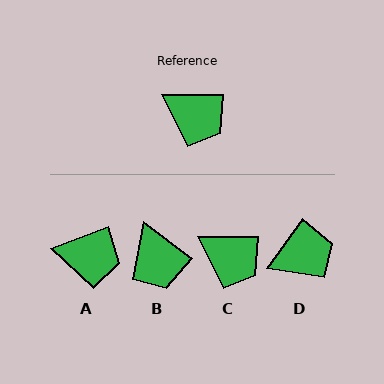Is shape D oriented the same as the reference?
No, it is off by about 55 degrees.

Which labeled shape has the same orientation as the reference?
C.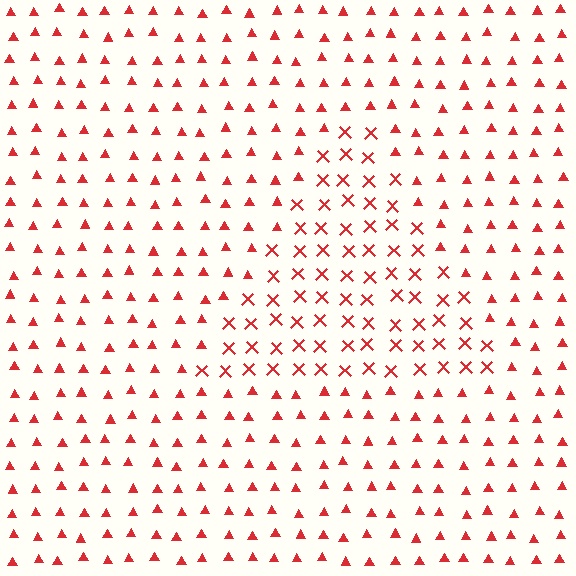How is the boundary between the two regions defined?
The boundary is defined by a change in element shape: X marks inside vs. triangles outside. All elements share the same color and spacing.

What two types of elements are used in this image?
The image uses X marks inside the triangle region and triangles outside it.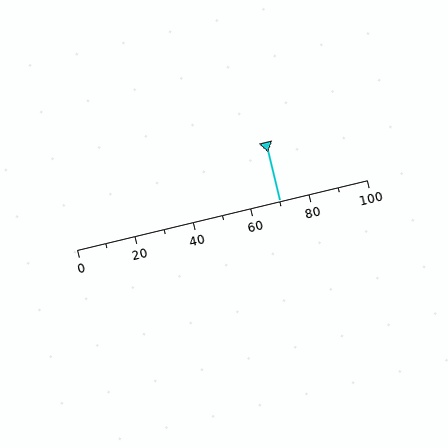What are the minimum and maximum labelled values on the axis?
The axis runs from 0 to 100.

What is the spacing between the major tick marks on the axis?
The major ticks are spaced 20 apart.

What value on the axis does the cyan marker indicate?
The marker indicates approximately 70.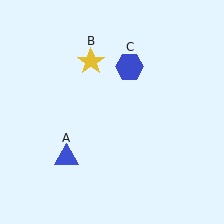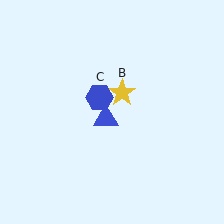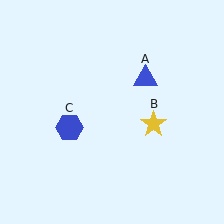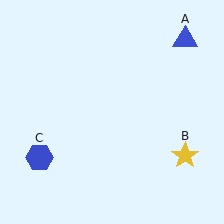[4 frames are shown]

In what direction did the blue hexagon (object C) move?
The blue hexagon (object C) moved down and to the left.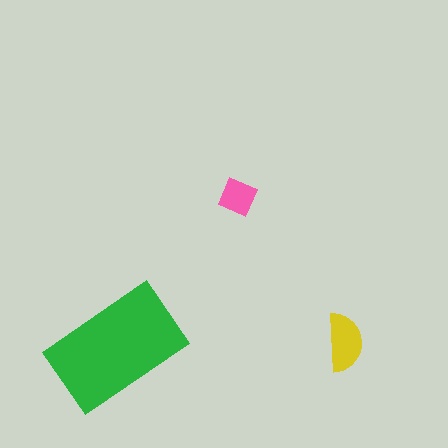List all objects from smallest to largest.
The pink diamond, the yellow semicircle, the green rectangle.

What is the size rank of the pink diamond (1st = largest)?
3rd.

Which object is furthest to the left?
The green rectangle is leftmost.